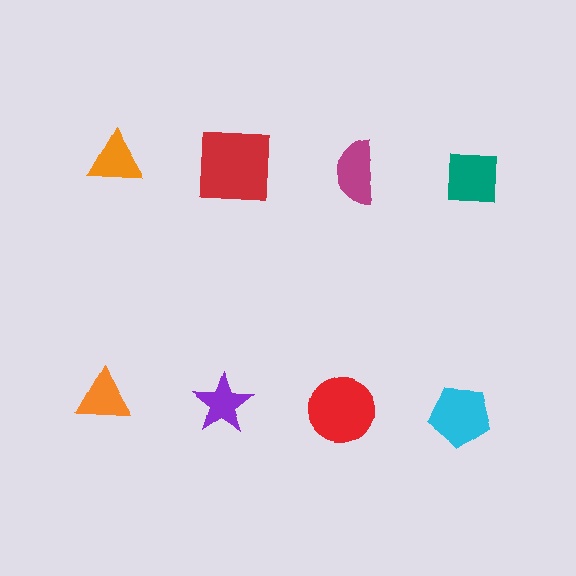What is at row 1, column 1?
An orange triangle.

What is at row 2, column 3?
A red circle.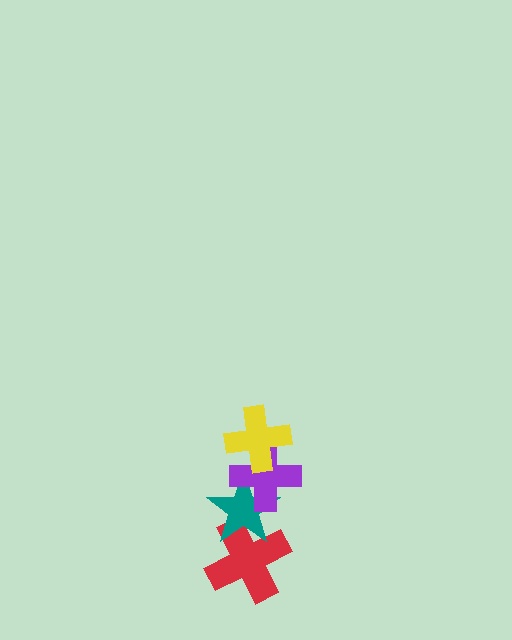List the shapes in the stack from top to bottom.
From top to bottom: the yellow cross, the purple cross, the teal star, the red cross.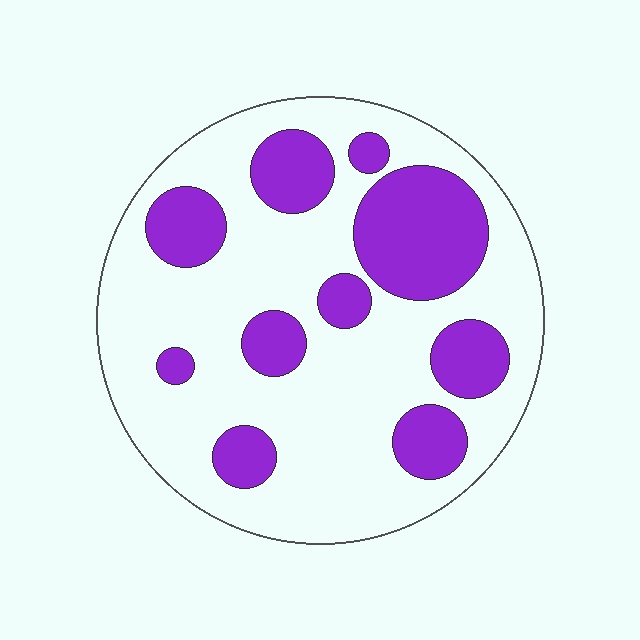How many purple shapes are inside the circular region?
10.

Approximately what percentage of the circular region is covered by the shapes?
Approximately 30%.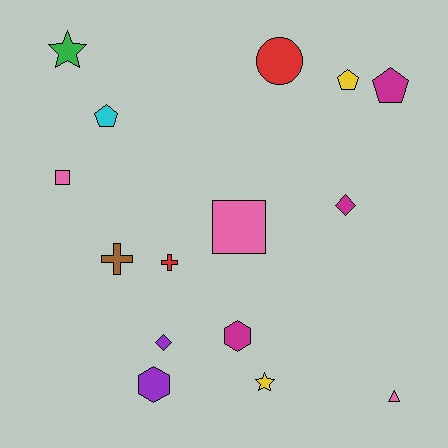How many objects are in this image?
There are 15 objects.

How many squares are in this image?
There are 2 squares.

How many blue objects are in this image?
There are no blue objects.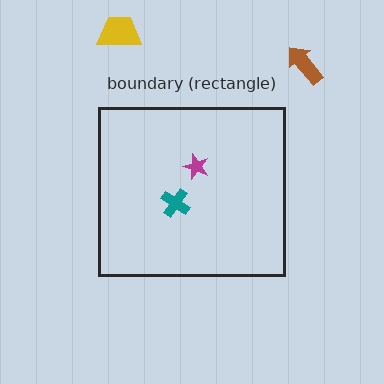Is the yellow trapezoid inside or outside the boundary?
Outside.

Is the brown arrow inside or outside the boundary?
Outside.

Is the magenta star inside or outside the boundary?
Inside.